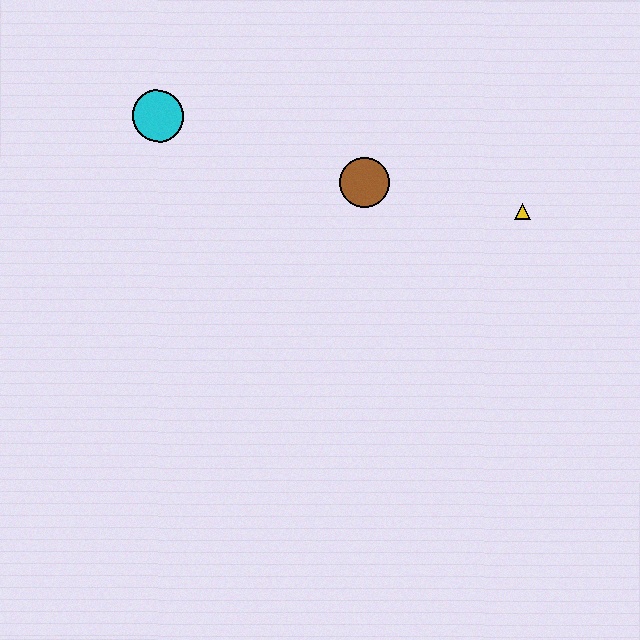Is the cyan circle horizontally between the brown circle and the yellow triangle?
No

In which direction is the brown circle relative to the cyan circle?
The brown circle is to the right of the cyan circle.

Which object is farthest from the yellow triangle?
The cyan circle is farthest from the yellow triangle.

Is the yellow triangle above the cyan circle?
No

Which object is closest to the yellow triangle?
The brown circle is closest to the yellow triangle.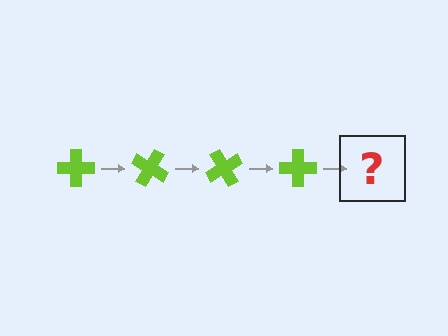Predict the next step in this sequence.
The next step is a lime cross rotated 120 degrees.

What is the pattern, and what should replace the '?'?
The pattern is that the cross rotates 30 degrees each step. The '?' should be a lime cross rotated 120 degrees.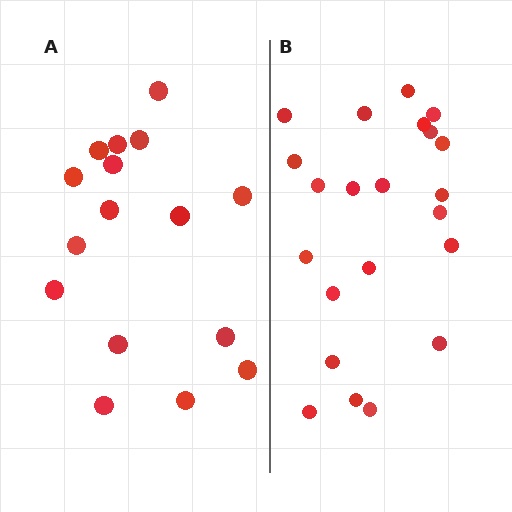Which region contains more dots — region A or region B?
Region B (the right region) has more dots.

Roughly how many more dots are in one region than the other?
Region B has about 6 more dots than region A.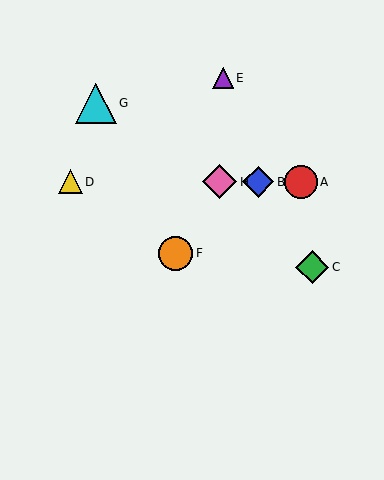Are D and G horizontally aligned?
No, D is at y≈182 and G is at y≈103.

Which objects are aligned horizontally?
Objects A, B, D, H are aligned horizontally.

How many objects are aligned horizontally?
4 objects (A, B, D, H) are aligned horizontally.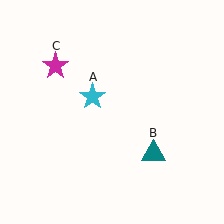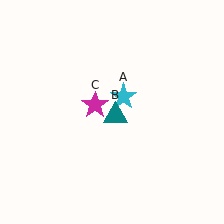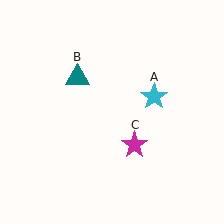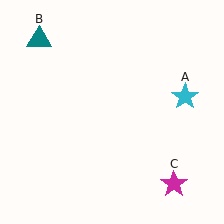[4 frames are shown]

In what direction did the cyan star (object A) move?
The cyan star (object A) moved right.